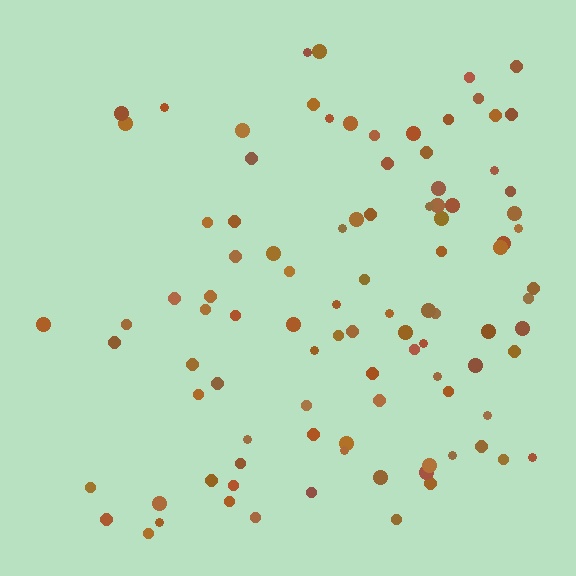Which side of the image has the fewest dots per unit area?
The left.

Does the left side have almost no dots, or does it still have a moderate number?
Still a moderate number, just noticeably fewer than the right.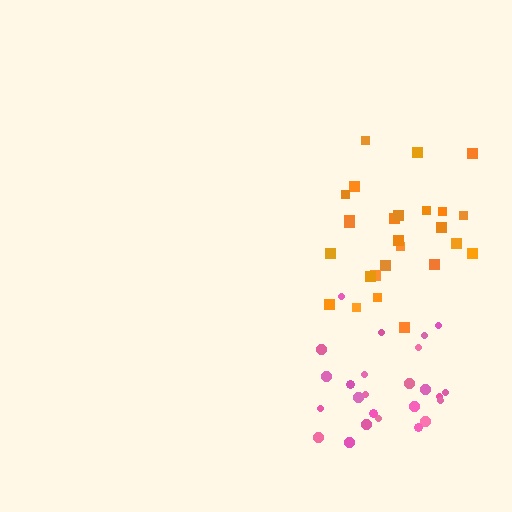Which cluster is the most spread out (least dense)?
Orange.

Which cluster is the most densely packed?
Pink.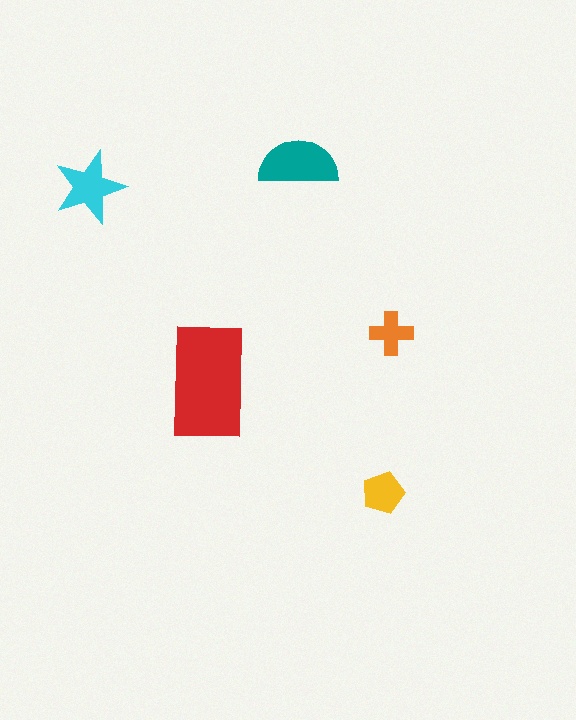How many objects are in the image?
There are 5 objects in the image.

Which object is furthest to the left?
The cyan star is leftmost.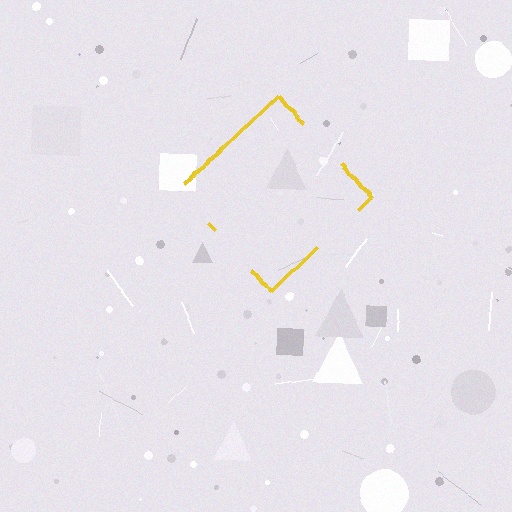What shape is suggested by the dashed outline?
The dashed outline suggests a diamond.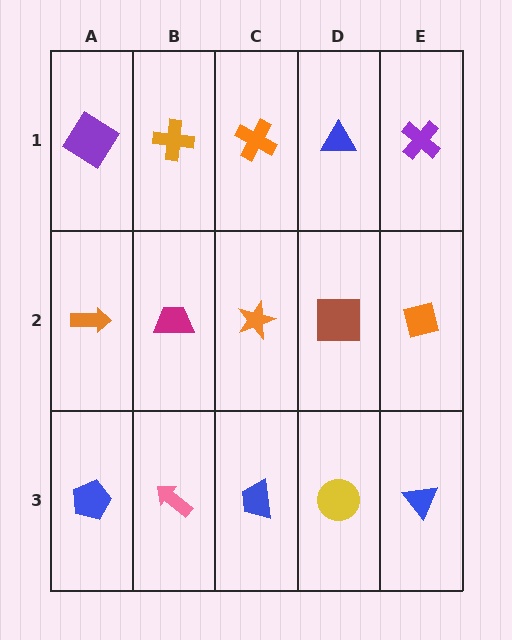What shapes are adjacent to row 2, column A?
A purple diamond (row 1, column A), a blue pentagon (row 3, column A), a magenta trapezoid (row 2, column B).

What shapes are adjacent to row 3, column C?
An orange star (row 2, column C), a pink arrow (row 3, column B), a yellow circle (row 3, column D).